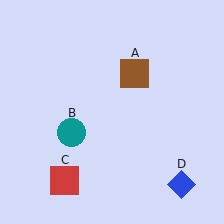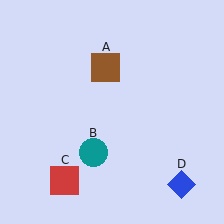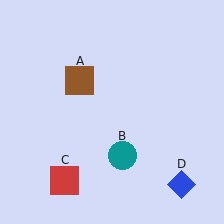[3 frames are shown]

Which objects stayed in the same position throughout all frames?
Red square (object C) and blue diamond (object D) remained stationary.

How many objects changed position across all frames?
2 objects changed position: brown square (object A), teal circle (object B).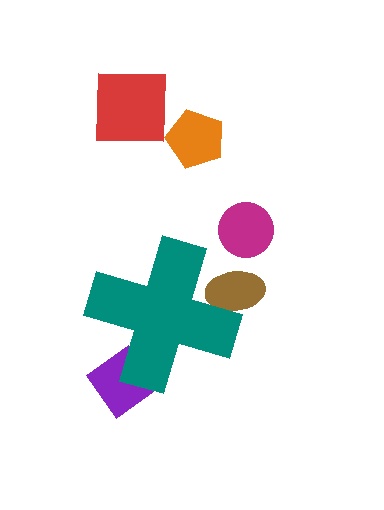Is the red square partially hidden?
No, the red square is fully visible.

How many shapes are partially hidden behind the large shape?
2 shapes are partially hidden.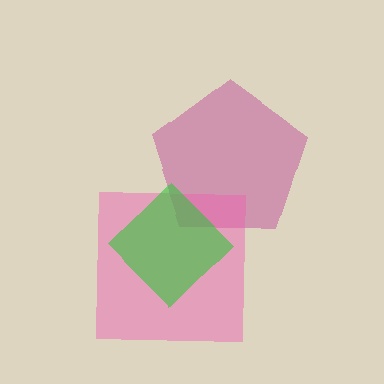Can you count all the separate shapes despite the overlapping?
Yes, there are 3 separate shapes.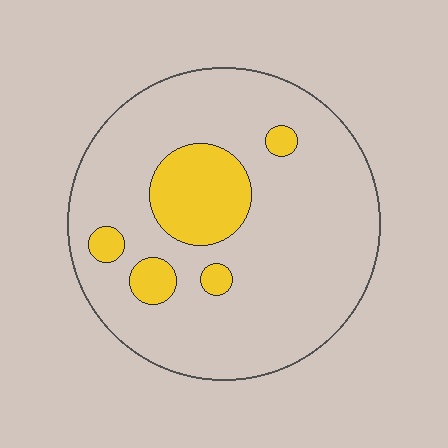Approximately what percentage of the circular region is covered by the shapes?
Approximately 15%.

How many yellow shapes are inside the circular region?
5.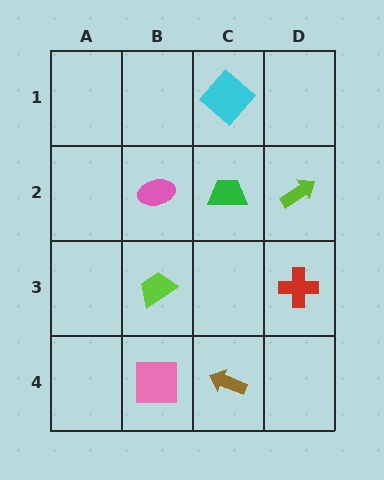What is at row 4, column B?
A pink square.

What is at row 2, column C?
A green trapezoid.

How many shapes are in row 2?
3 shapes.